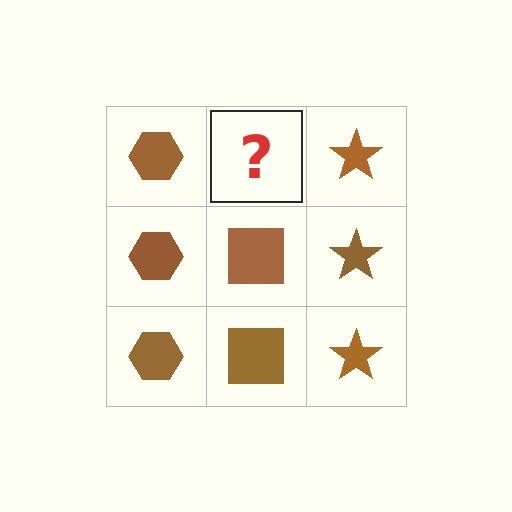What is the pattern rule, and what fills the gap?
The rule is that each column has a consistent shape. The gap should be filled with a brown square.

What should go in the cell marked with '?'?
The missing cell should contain a brown square.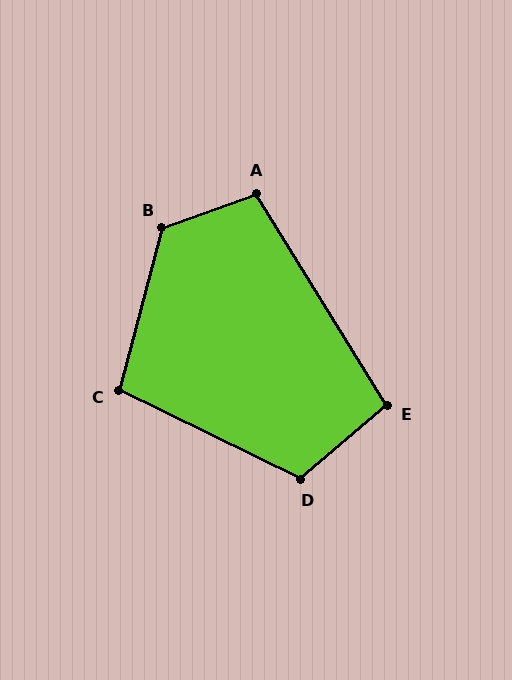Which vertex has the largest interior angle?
B, at approximately 125 degrees.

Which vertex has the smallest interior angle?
E, at approximately 99 degrees.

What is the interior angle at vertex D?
Approximately 113 degrees (obtuse).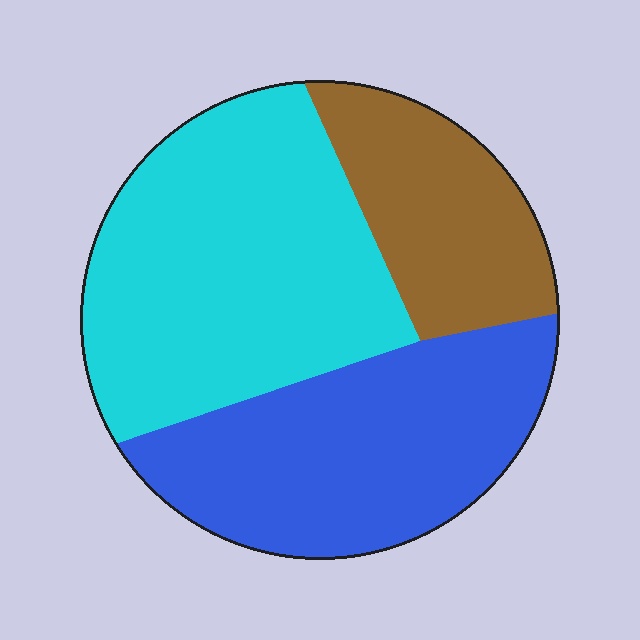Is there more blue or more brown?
Blue.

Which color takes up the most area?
Cyan, at roughly 45%.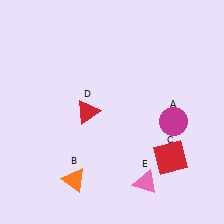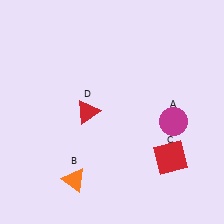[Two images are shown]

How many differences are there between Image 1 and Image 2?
There is 1 difference between the two images.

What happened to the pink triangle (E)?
The pink triangle (E) was removed in Image 2. It was in the bottom-right area of Image 1.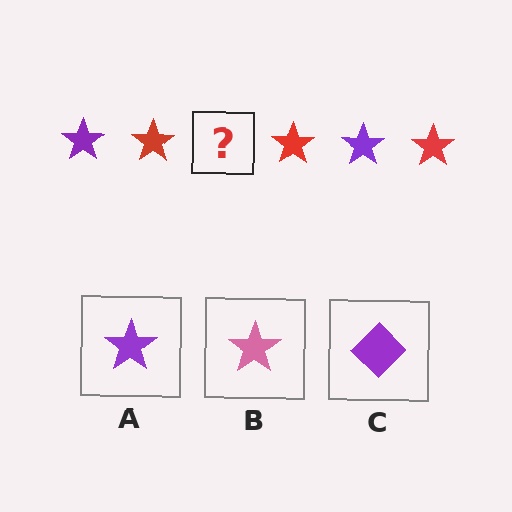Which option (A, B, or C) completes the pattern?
A.